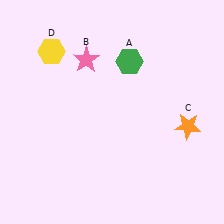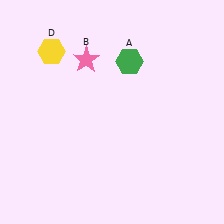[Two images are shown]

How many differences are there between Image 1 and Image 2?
There is 1 difference between the two images.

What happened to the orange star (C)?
The orange star (C) was removed in Image 2. It was in the bottom-right area of Image 1.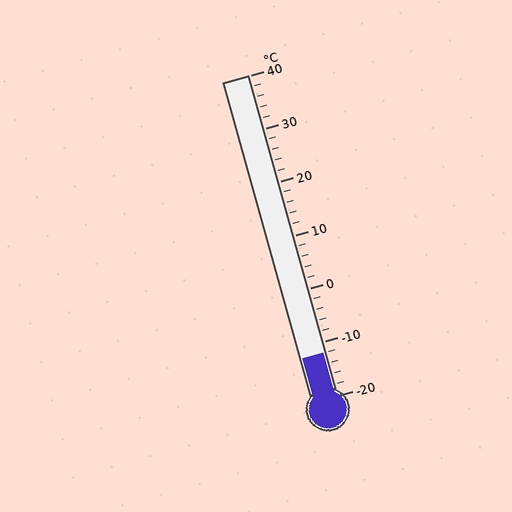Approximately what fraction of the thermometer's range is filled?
The thermometer is filled to approximately 15% of its range.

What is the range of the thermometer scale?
The thermometer scale ranges from -20°C to 40°C.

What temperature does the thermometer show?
The thermometer shows approximately -12°C.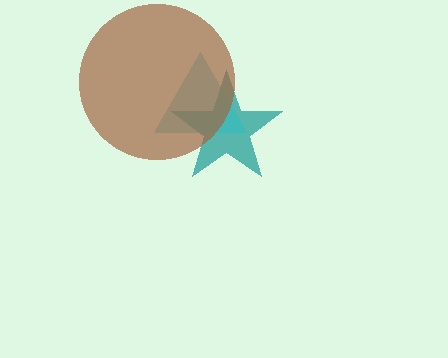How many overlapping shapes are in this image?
There are 3 overlapping shapes in the image.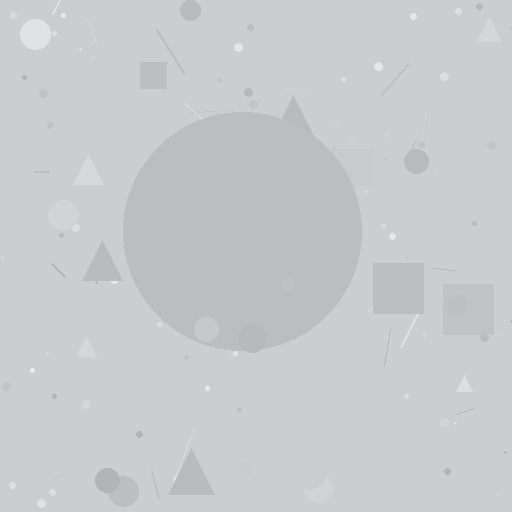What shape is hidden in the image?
A circle is hidden in the image.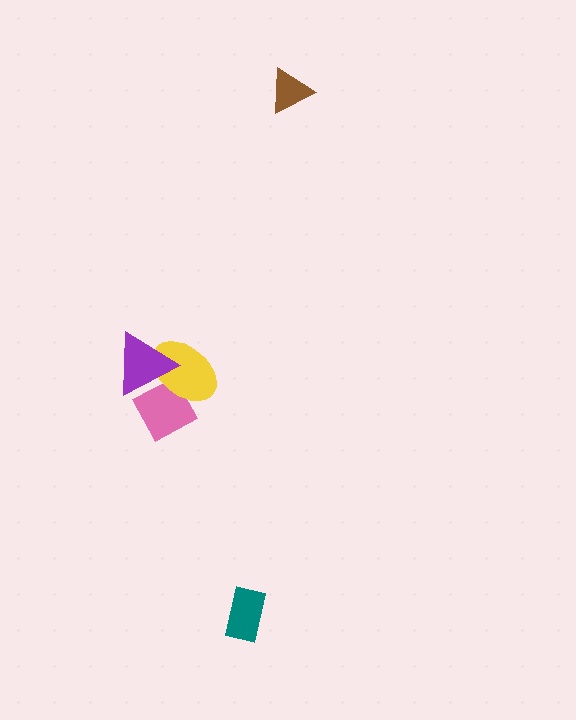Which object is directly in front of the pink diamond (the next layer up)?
The yellow ellipse is directly in front of the pink diamond.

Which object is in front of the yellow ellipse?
The purple triangle is in front of the yellow ellipse.